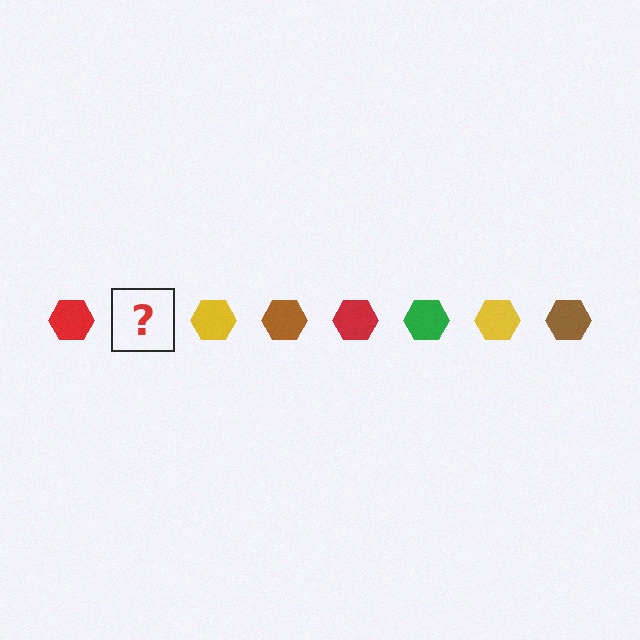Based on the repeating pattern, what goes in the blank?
The blank should be a green hexagon.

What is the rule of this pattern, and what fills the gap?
The rule is that the pattern cycles through red, green, yellow, brown hexagons. The gap should be filled with a green hexagon.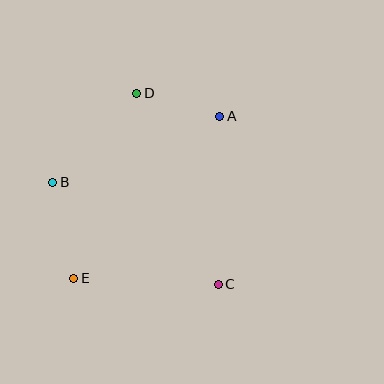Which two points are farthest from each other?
Points A and E are farthest from each other.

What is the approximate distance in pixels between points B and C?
The distance between B and C is approximately 195 pixels.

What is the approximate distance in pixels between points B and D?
The distance between B and D is approximately 122 pixels.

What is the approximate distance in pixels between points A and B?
The distance between A and B is approximately 180 pixels.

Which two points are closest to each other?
Points A and D are closest to each other.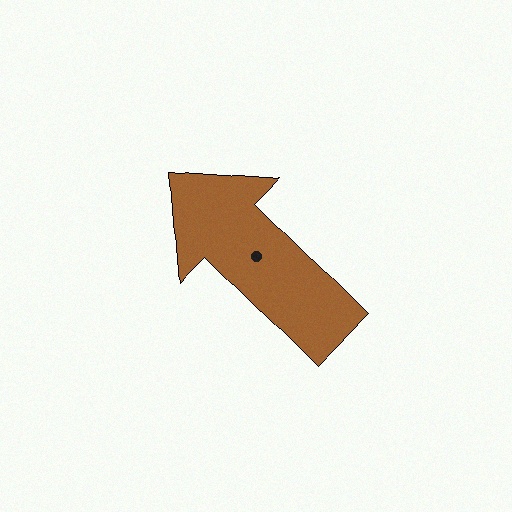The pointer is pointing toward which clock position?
Roughly 10 o'clock.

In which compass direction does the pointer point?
Northwest.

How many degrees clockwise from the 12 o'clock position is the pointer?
Approximately 315 degrees.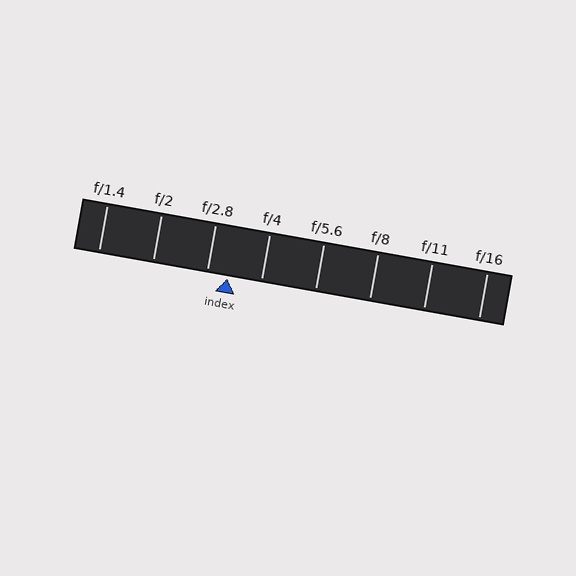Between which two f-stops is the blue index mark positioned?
The index mark is between f/2.8 and f/4.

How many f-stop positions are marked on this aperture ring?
There are 8 f-stop positions marked.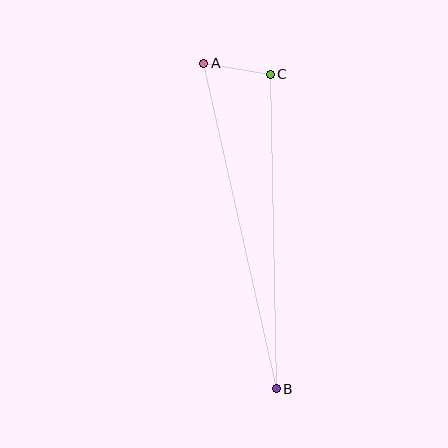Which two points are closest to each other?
Points A and C are closest to each other.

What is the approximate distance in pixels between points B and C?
The distance between B and C is approximately 315 pixels.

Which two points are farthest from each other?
Points A and B are farthest from each other.